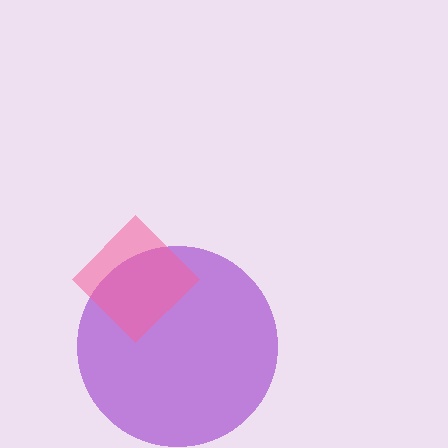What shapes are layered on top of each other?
The layered shapes are: a purple circle, a pink diamond.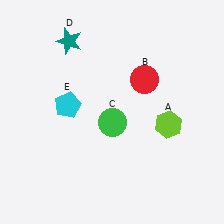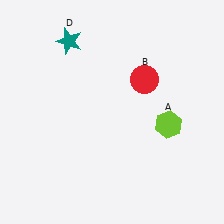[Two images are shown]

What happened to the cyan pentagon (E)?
The cyan pentagon (E) was removed in Image 2. It was in the top-left area of Image 1.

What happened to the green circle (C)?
The green circle (C) was removed in Image 2. It was in the bottom-right area of Image 1.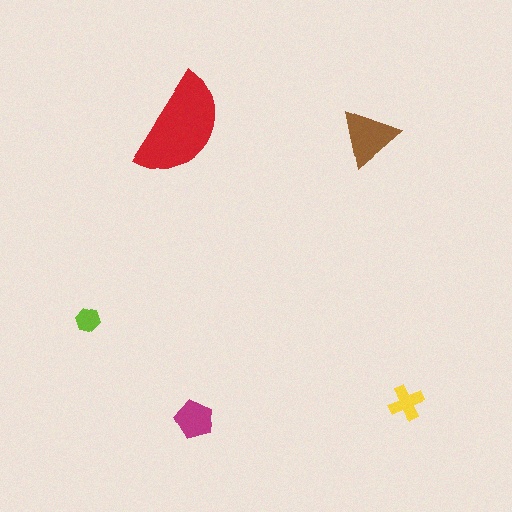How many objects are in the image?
There are 5 objects in the image.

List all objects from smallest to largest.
The lime hexagon, the yellow cross, the magenta pentagon, the brown triangle, the red semicircle.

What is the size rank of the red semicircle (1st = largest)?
1st.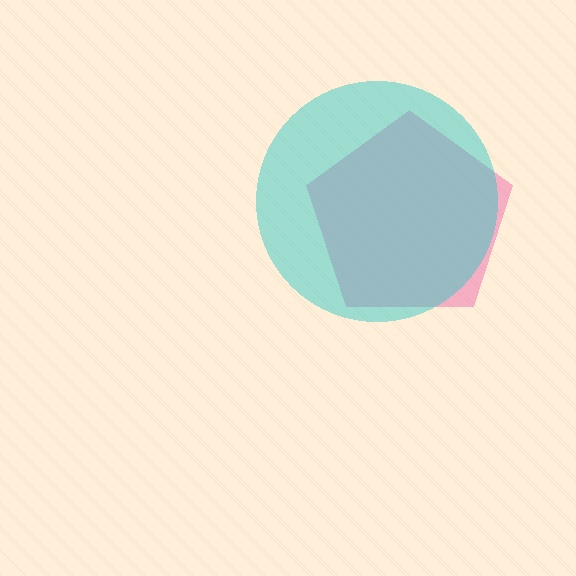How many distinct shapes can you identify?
There are 2 distinct shapes: a pink pentagon, a cyan circle.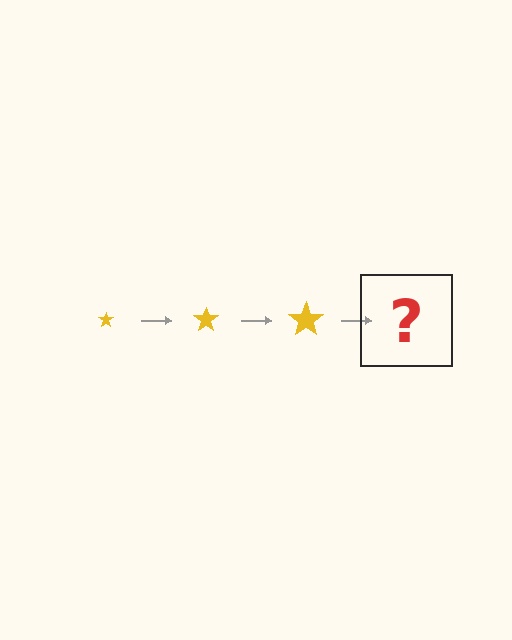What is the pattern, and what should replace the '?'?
The pattern is that the star gets progressively larger each step. The '?' should be a yellow star, larger than the previous one.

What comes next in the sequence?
The next element should be a yellow star, larger than the previous one.